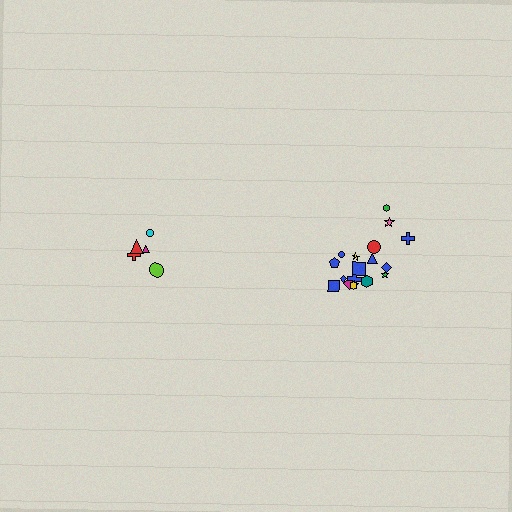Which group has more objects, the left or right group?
The right group.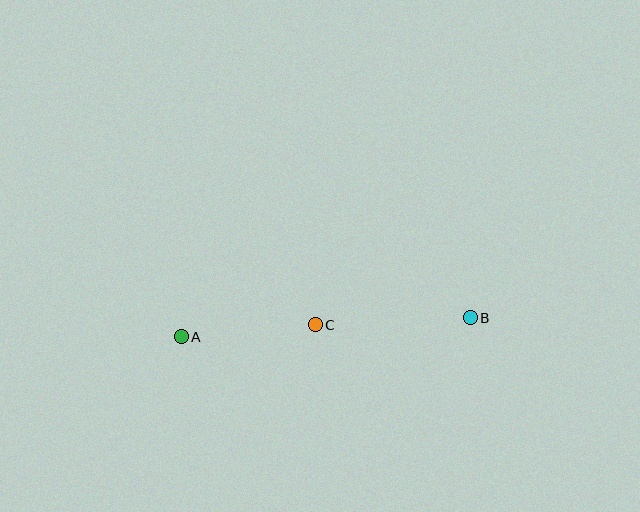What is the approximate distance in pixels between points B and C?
The distance between B and C is approximately 155 pixels.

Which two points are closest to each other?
Points A and C are closest to each other.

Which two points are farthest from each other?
Points A and B are farthest from each other.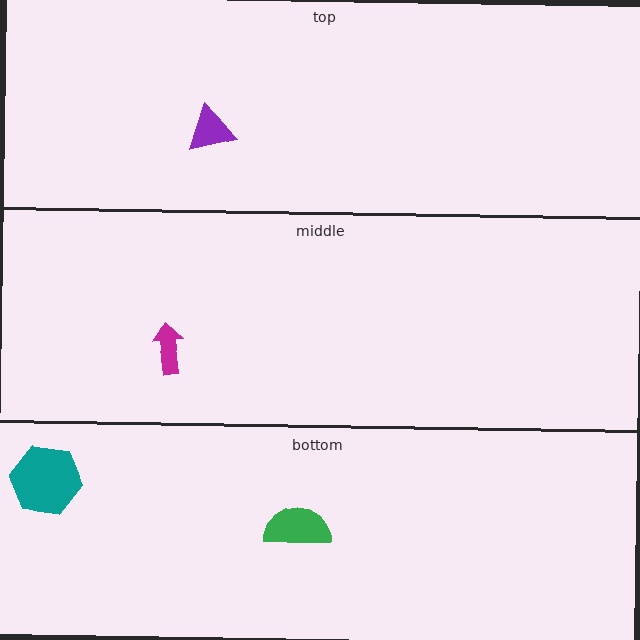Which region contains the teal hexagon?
The bottom region.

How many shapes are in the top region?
1.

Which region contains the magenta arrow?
The middle region.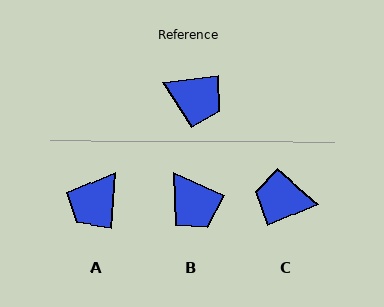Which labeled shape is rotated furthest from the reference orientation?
C, about 163 degrees away.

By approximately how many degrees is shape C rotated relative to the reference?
Approximately 163 degrees clockwise.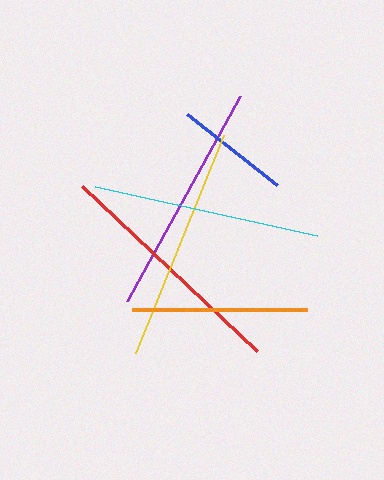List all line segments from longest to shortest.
From longest to shortest: red, yellow, purple, cyan, orange, blue.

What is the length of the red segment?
The red segment is approximately 240 pixels long.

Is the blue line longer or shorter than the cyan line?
The cyan line is longer than the blue line.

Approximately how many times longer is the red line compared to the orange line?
The red line is approximately 1.4 times the length of the orange line.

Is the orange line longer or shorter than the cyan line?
The cyan line is longer than the orange line.